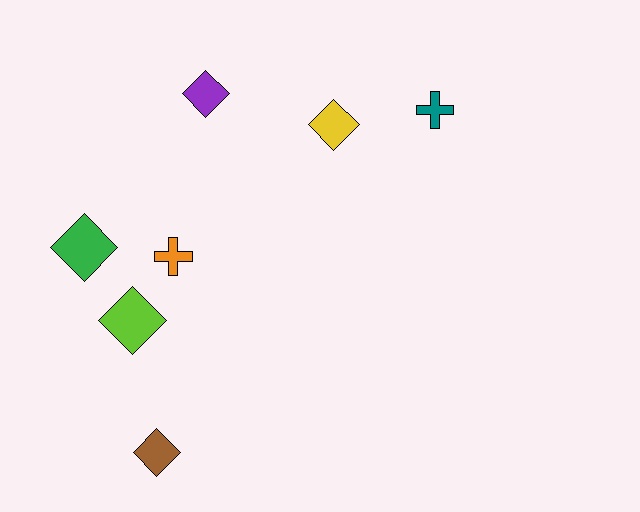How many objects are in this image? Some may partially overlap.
There are 7 objects.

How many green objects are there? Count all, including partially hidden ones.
There is 1 green object.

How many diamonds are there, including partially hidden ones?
There are 5 diamonds.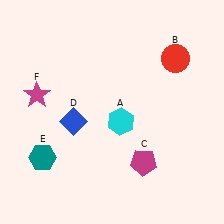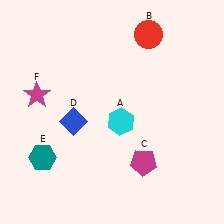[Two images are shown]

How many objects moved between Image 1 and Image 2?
1 object moved between the two images.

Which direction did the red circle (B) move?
The red circle (B) moved left.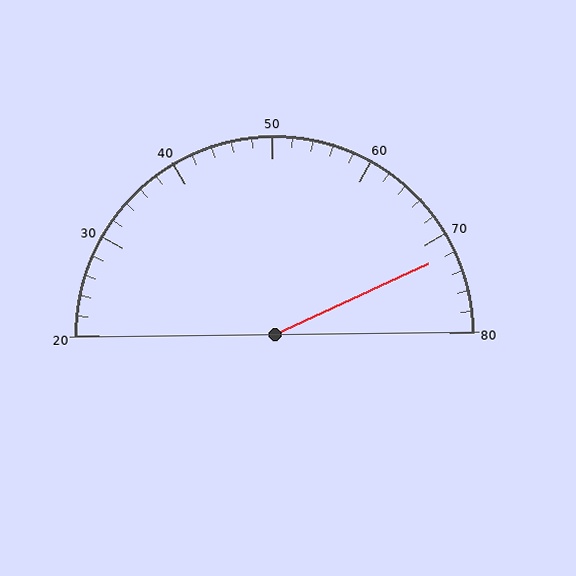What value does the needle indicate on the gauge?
The needle indicates approximately 72.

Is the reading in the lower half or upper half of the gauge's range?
The reading is in the upper half of the range (20 to 80).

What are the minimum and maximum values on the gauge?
The gauge ranges from 20 to 80.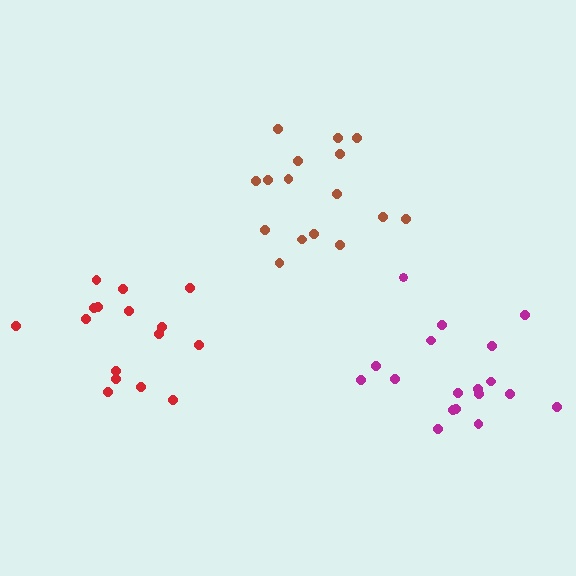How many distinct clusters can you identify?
There are 3 distinct clusters.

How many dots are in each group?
Group 1: 16 dots, Group 2: 16 dots, Group 3: 18 dots (50 total).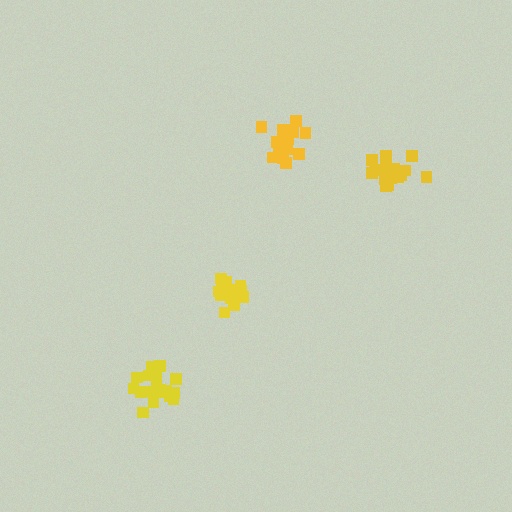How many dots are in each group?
Group 1: 19 dots, Group 2: 14 dots, Group 3: 18 dots, Group 4: 18 dots (69 total).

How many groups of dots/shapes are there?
There are 4 groups.